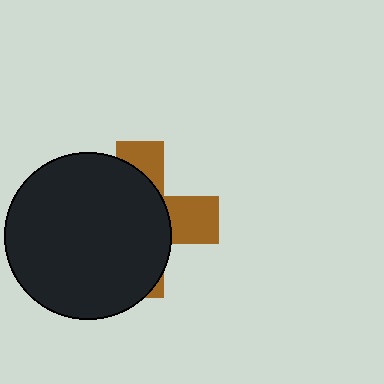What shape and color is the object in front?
The object in front is a black circle.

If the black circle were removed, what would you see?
You would see the complete brown cross.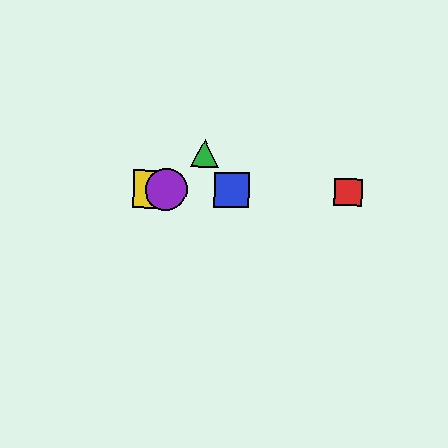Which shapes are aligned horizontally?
The red square, the blue square, the yellow square, the purple circle are aligned horizontally.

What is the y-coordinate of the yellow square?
The yellow square is at y≈189.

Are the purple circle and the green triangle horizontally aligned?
No, the purple circle is at y≈189 and the green triangle is at y≈153.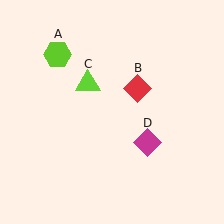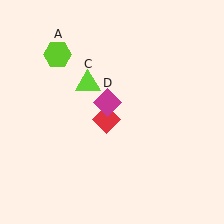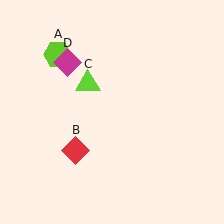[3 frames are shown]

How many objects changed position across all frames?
2 objects changed position: red diamond (object B), magenta diamond (object D).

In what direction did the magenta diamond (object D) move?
The magenta diamond (object D) moved up and to the left.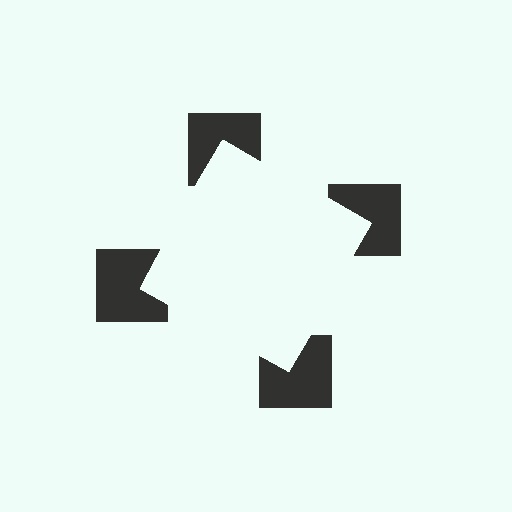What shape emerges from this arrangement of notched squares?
An illusory square — its edges are inferred from the aligned wedge cuts in the notched squares, not physically drawn.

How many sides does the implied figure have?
4 sides.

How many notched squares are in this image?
There are 4 — one at each vertex of the illusory square.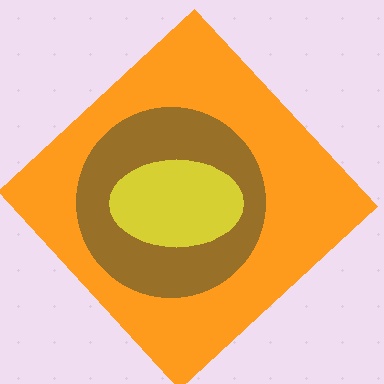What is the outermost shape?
The orange diamond.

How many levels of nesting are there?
3.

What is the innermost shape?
The yellow ellipse.